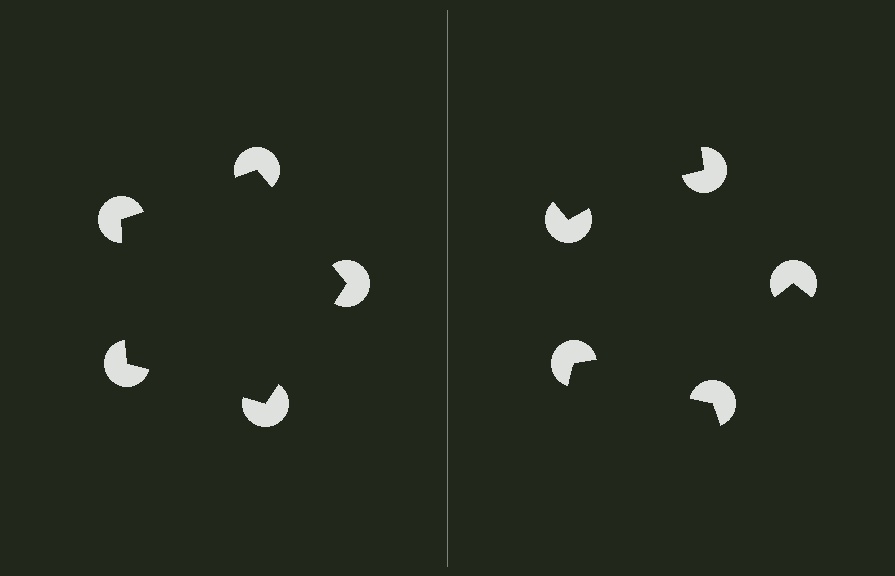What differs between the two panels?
The pac-man discs are positioned identically on both sides; only the wedge orientations differ. On the left they align to a pentagon; on the right they are misaligned.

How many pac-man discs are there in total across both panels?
10 — 5 on each side.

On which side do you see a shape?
An illusory pentagon appears on the left side. On the right side the wedge cuts are rotated, so no coherent shape forms.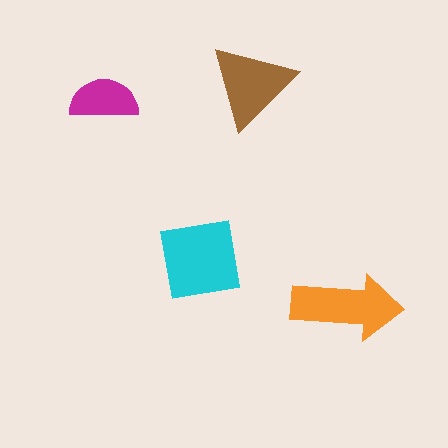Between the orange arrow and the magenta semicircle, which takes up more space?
The orange arrow.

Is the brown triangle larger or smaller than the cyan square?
Smaller.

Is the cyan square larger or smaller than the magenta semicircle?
Larger.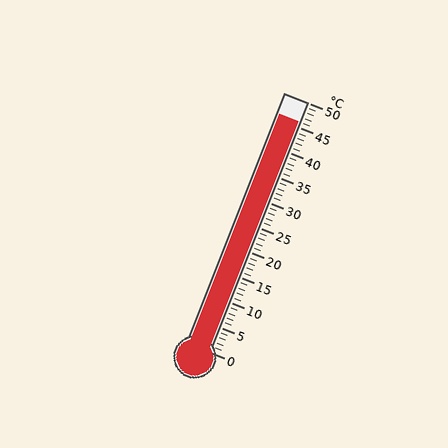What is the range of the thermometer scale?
The thermometer scale ranges from 0°C to 50°C.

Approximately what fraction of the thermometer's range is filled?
The thermometer is filled to approximately 90% of its range.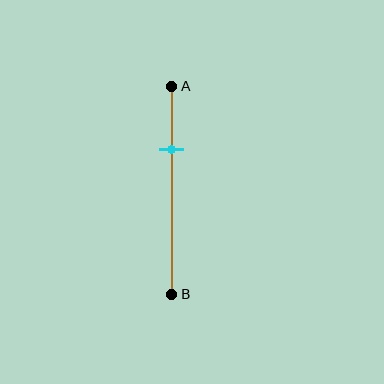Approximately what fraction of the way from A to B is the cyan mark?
The cyan mark is approximately 30% of the way from A to B.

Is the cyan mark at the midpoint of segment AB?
No, the mark is at about 30% from A, not at the 50% midpoint.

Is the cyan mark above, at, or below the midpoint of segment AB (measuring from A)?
The cyan mark is above the midpoint of segment AB.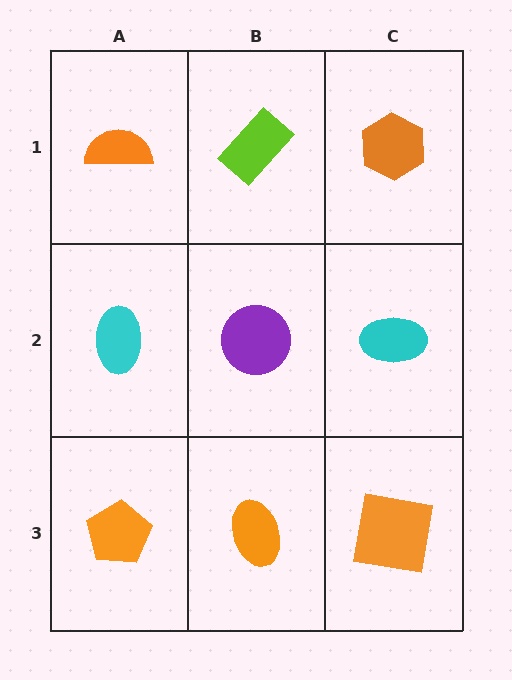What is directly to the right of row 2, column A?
A purple circle.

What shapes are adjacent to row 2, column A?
An orange semicircle (row 1, column A), an orange pentagon (row 3, column A), a purple circle (row 2, column B).